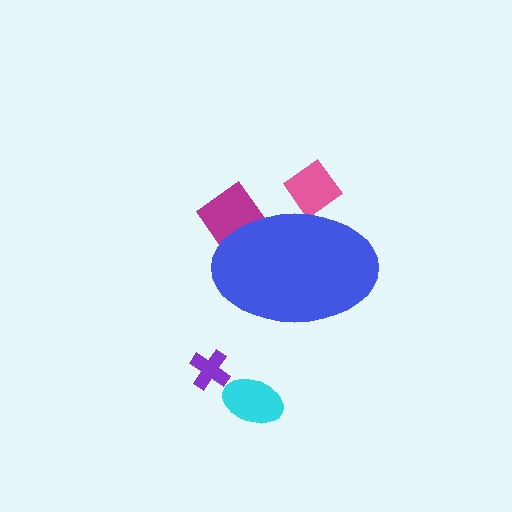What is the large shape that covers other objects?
A blue ellipse.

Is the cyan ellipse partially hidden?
No, the cyan ellipse is fully visible.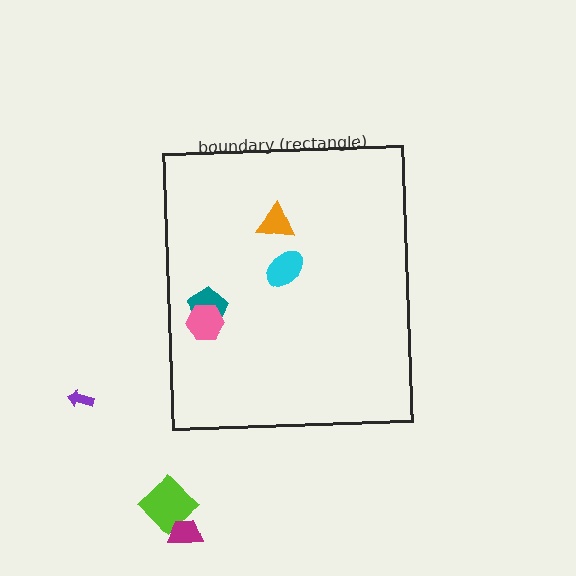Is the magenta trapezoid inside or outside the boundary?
Outside.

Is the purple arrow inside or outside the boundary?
Outside.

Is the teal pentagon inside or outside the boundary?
Inside.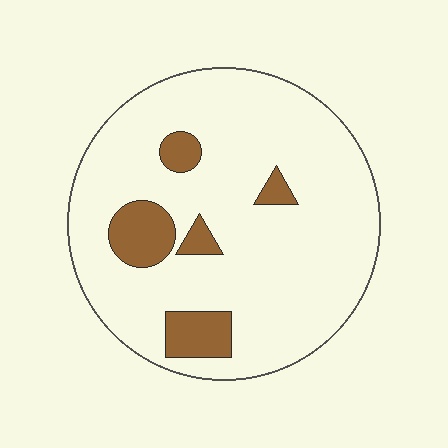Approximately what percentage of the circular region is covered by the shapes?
Approximately 15%.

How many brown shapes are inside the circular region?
5.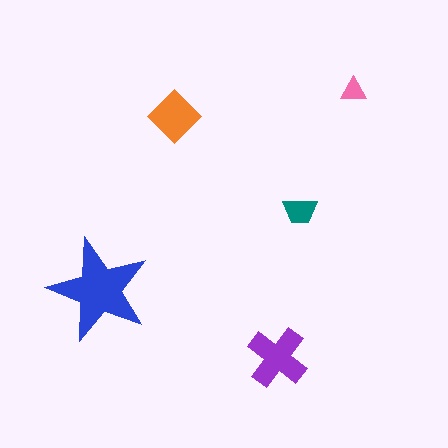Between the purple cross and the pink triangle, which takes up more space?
The purple cross.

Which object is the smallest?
The pink triangle.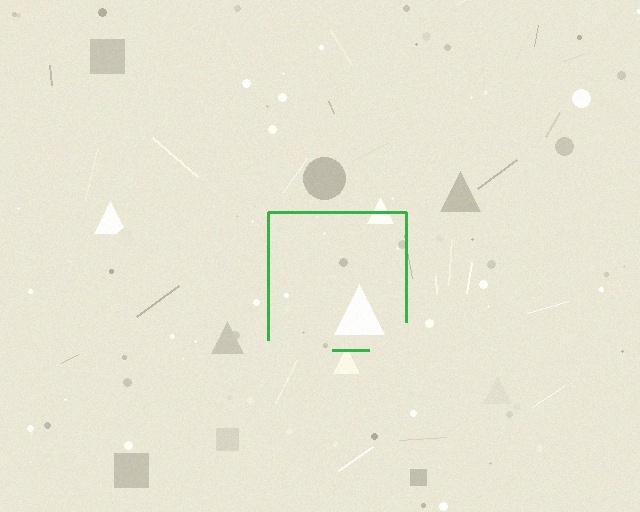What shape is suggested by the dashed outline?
The dashed outline suggests a square.